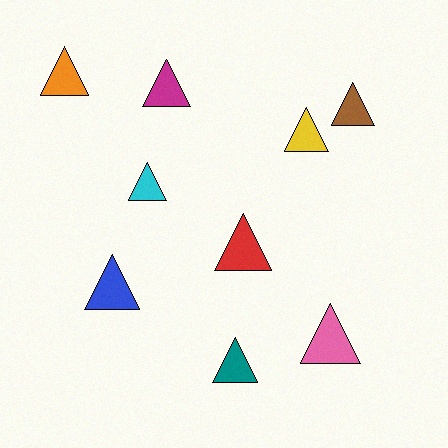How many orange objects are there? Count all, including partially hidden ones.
There is 1 orange object.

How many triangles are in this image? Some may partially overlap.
There are 9 triangles.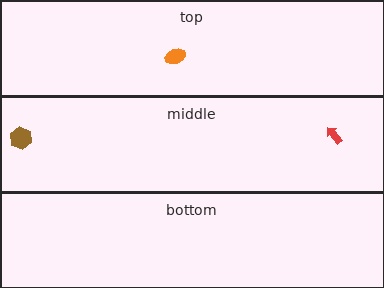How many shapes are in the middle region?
2.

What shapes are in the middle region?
The red arrow, the brown hexagon.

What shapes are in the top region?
The orange ellipse.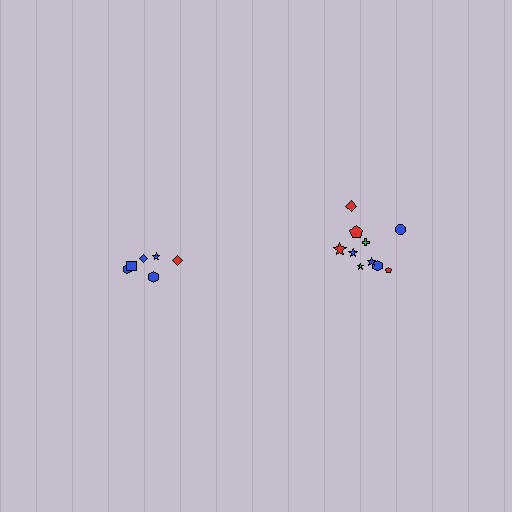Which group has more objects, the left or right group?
The right group.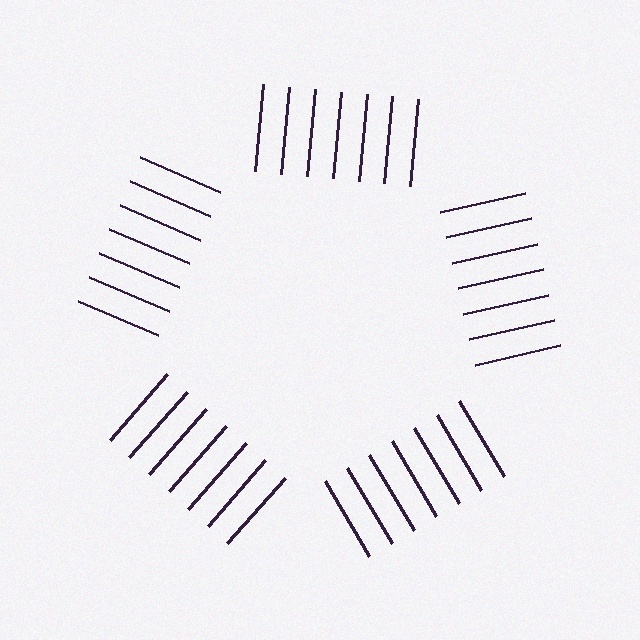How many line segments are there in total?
35 — 7 along each of the 5 edges.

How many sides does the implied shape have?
5 sides — the line-ends trace a pentagon.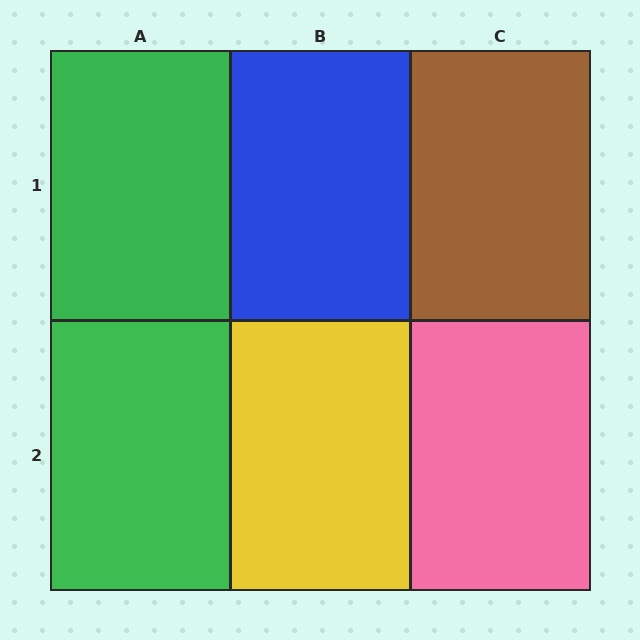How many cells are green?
2 cells are green.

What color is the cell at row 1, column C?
Brown.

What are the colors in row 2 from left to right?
Green, yellow, pink.